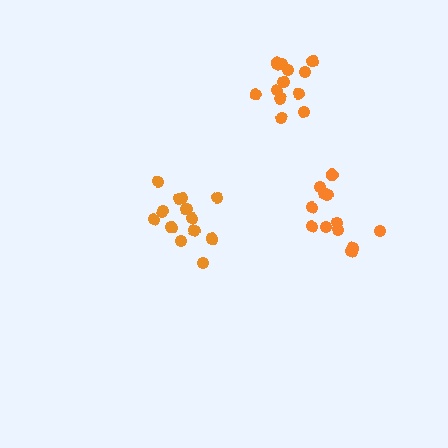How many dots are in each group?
Group 1: 12 dots, Group 2: 13 dots, Group 3: 13 dots (38 total).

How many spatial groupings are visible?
There are 3 spatial groupings.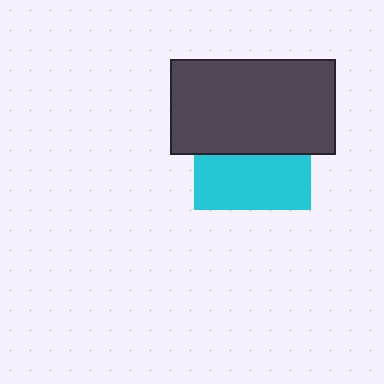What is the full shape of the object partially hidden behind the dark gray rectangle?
The partially hidden object is a cyan square.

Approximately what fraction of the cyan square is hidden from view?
Roughly 53% of the cyan square is hidden behind the dark gray rectangle.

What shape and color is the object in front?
The object in front is a dark gray rectangle.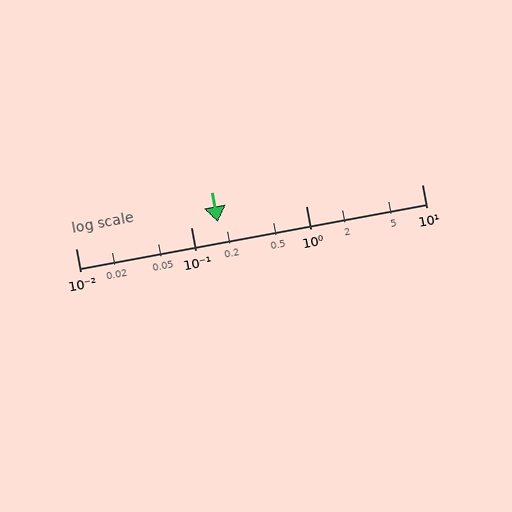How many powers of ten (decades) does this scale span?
The scale spans 3 decades, from 0.01 to 10.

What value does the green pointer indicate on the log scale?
The pointer indicates approximately 0.17.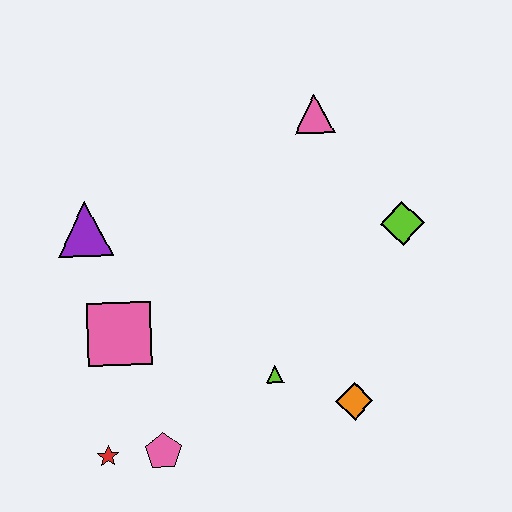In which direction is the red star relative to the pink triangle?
The red star is below the pink triangle.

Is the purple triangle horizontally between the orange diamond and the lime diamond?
No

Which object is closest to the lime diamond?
The pink triangle is closest to the lime diamond.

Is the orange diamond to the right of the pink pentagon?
Yes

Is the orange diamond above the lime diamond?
No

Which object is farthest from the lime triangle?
The pink triangle is farthest from the lime triangle.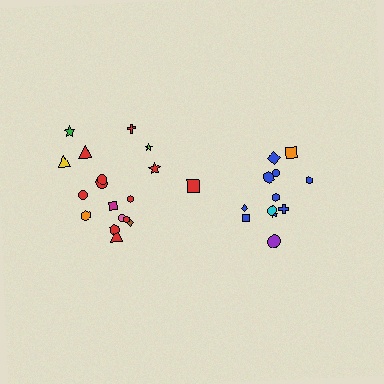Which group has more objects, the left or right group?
The left group.